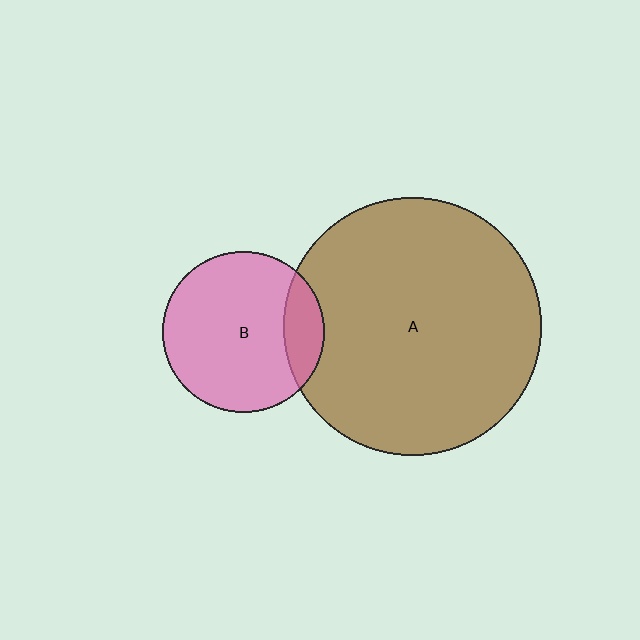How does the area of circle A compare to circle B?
Approximately 2.6 times.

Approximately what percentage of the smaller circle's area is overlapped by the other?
Approximately 15%.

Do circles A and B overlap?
Yes.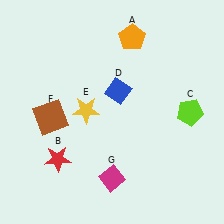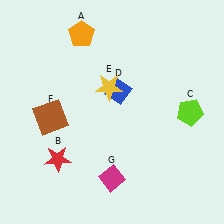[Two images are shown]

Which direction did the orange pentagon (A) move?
The orange pentagon (A) moved left.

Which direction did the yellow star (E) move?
The yellow star (E) moved up.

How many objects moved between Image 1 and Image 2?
2 objects moved between the two images.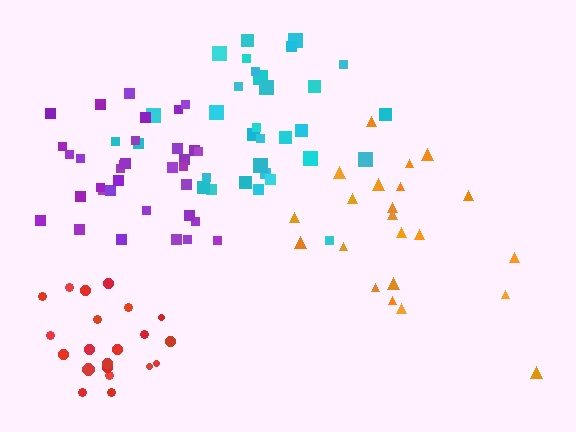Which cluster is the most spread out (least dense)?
Orange.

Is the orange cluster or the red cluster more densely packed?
Red.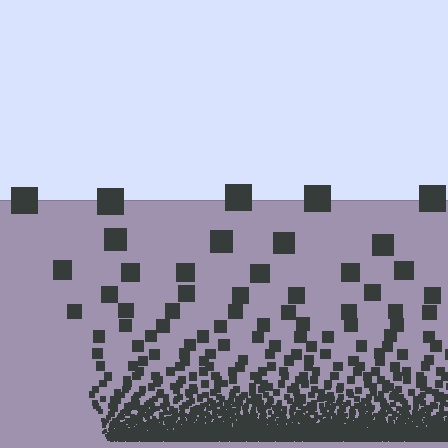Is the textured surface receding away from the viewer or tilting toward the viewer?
The surface appears to tilt toward the viewer. Texture elements get larger and sparser toward the top.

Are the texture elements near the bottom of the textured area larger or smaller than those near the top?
Smaller. The gradient is inverted — elements near the bottom are smaller and denser.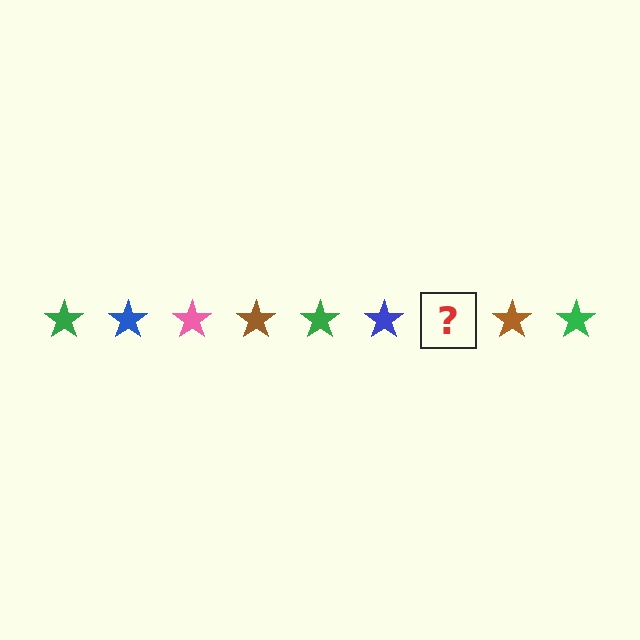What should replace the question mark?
The question mark should be replaced with a pink star.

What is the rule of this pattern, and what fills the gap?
The rule is that the pattern cycles through green, blue, pink, brown stars. The gap should be filled with a pink star.